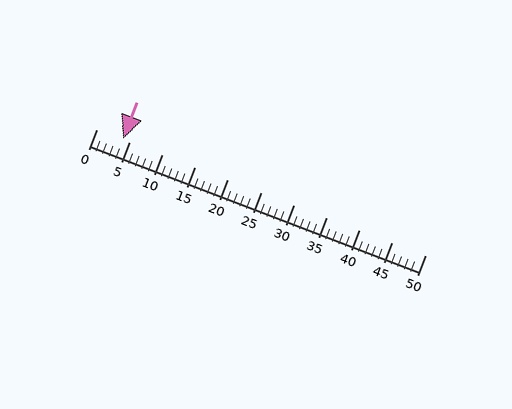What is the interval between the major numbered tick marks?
The major tick marks are spaced 5 units apart.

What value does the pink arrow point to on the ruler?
The pink arrow points to approximately 4.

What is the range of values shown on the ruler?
The ruler shows values from 0 to 50.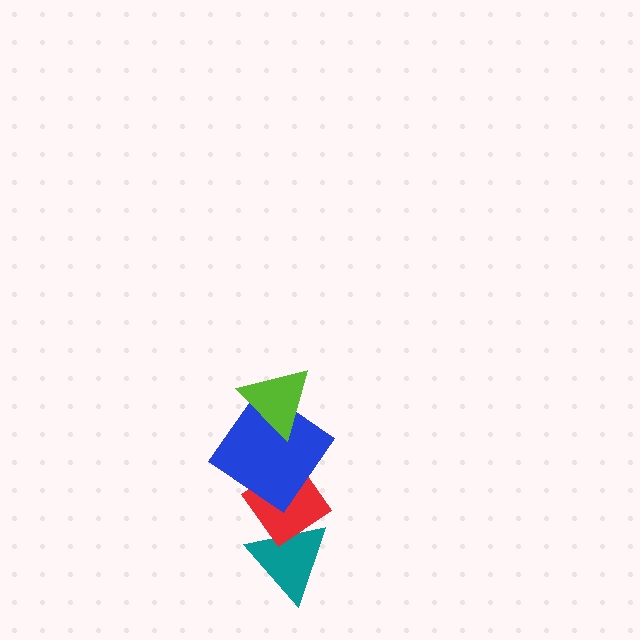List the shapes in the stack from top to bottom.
From top to bottom: the lime triangle, the blue diamond, the red diamond, the teal triangle.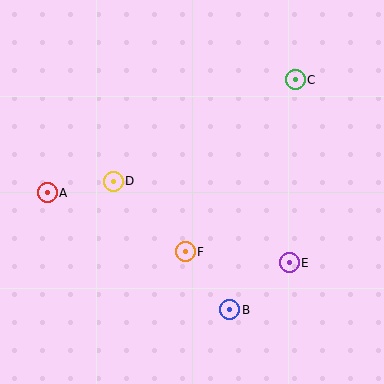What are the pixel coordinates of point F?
Point F is at (185, 252).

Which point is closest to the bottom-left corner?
Point A is closest to the bottom-left corner.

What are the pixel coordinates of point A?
Point A is at (47, 193).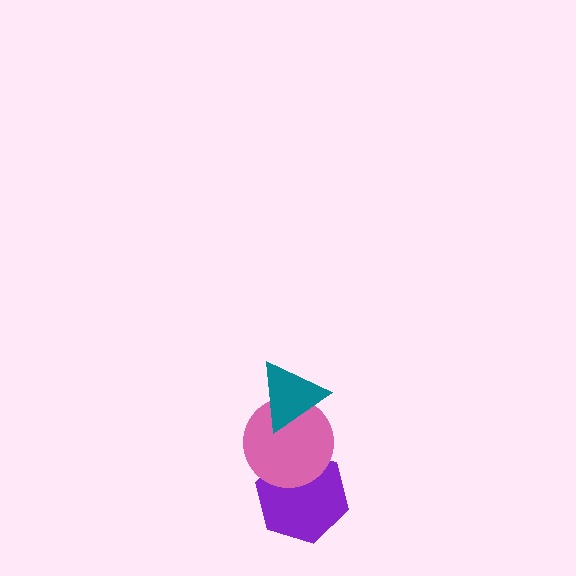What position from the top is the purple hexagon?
The purple hexagon is 3rd from the top.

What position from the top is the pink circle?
The pink circle is 2nd from the top.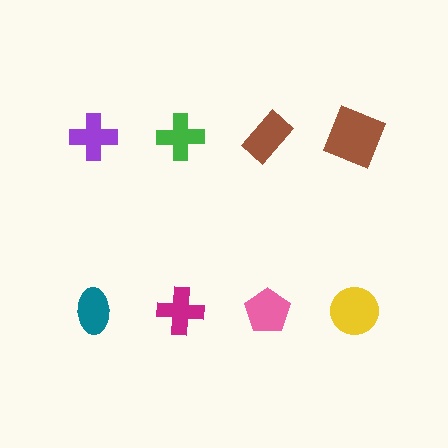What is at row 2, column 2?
A magenta cross.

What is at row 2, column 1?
A teal ellipse.